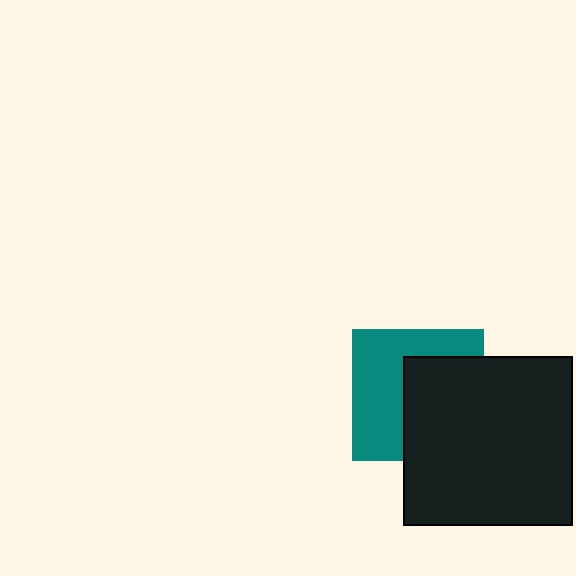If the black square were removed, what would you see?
You would see the complete teal square.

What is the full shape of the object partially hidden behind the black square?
The partially hidden object is a teal square.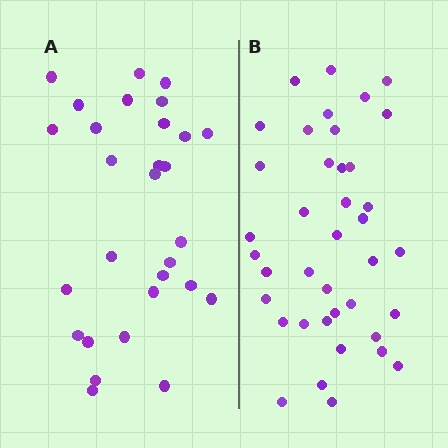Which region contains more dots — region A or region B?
Region B (the right region) has more dots.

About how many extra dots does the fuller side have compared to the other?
Region B has roughly 10 or so more dots than region A.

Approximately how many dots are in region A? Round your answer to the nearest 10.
About 30 dots. (The exact count is 29, which rounds to 30.)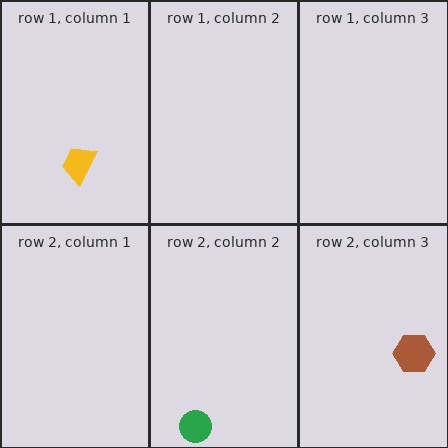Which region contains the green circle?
The row 2, column 2 region.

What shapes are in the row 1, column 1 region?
The yellow trapezoid.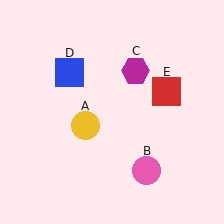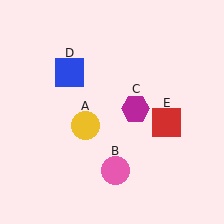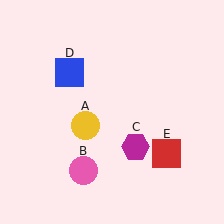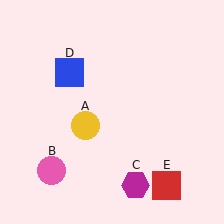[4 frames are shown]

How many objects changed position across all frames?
3 objects changed position: pink circle (object B), magenta hexagon (object C), red square (object E).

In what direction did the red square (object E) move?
The red square (object E) moved down.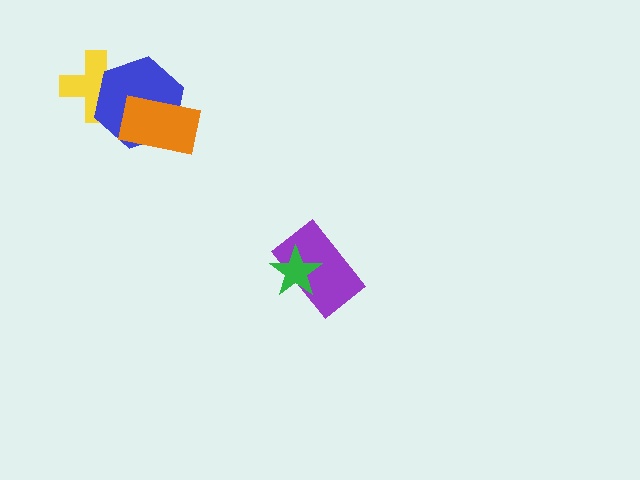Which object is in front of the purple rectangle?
The green star is in front of the purple rectangle.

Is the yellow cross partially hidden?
Yes, it is partially covered by another shape.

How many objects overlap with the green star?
1 object overlaps with the green star.